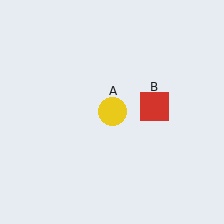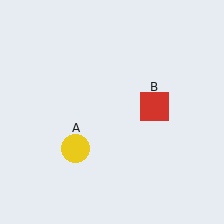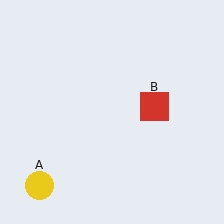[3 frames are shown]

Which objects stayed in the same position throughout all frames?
Red square (object B) remained stationary.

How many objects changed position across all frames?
1 object changed position: yellow circle (object A).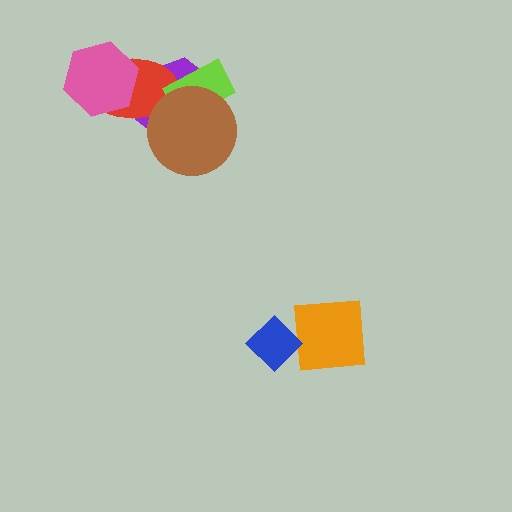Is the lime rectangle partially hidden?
Yes, it is partially covered by another shape.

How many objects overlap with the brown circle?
3 objects overlap with the brown circle.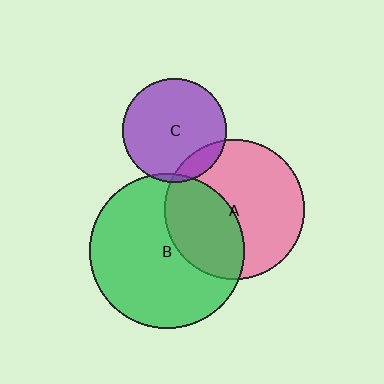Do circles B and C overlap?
Yes.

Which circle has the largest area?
Circle B (green).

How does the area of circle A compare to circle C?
Approximately 1.8 times.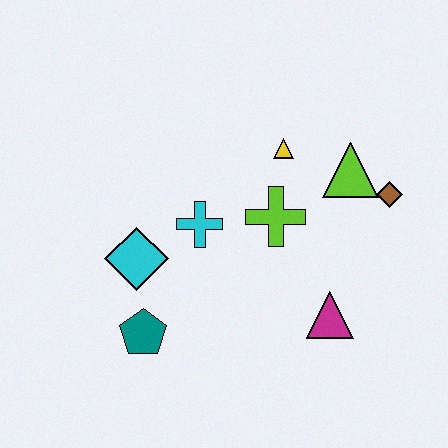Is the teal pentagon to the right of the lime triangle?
No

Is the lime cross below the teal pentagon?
No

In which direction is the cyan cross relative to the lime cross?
The cyan cross is to the left of the lime cross.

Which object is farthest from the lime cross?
The teal pentagon is farthest from the lime cross.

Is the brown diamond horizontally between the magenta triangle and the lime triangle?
No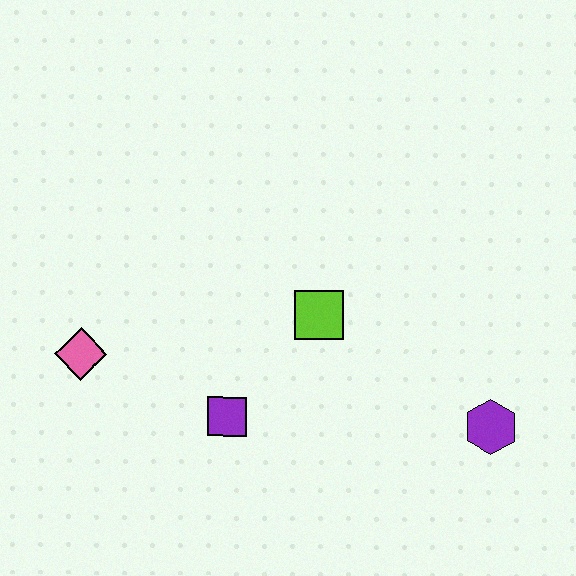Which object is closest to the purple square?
The lime square is closest to the purple square.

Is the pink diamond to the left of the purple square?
Yes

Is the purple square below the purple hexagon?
No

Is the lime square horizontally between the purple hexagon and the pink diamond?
Yes